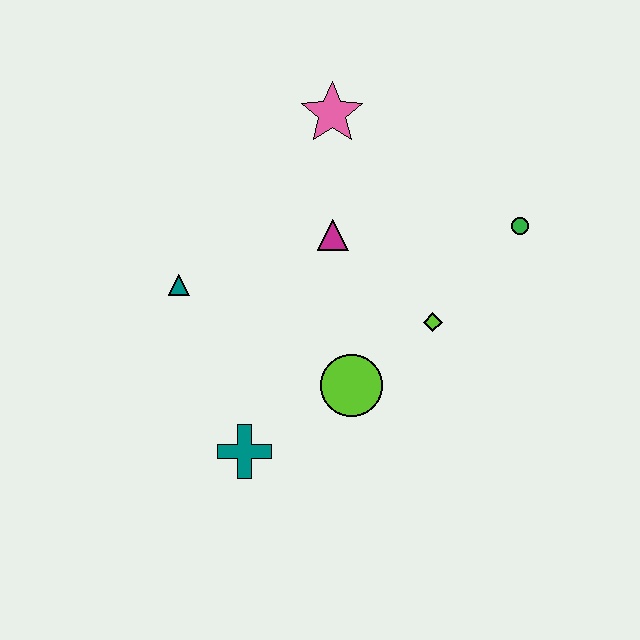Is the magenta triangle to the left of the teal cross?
No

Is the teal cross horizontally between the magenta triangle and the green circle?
No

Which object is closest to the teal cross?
The lime circle is closest to the teal cross.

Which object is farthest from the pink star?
The teal cross is farthest from the pink star.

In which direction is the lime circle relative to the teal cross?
The lime circle is to the right of the teal cross.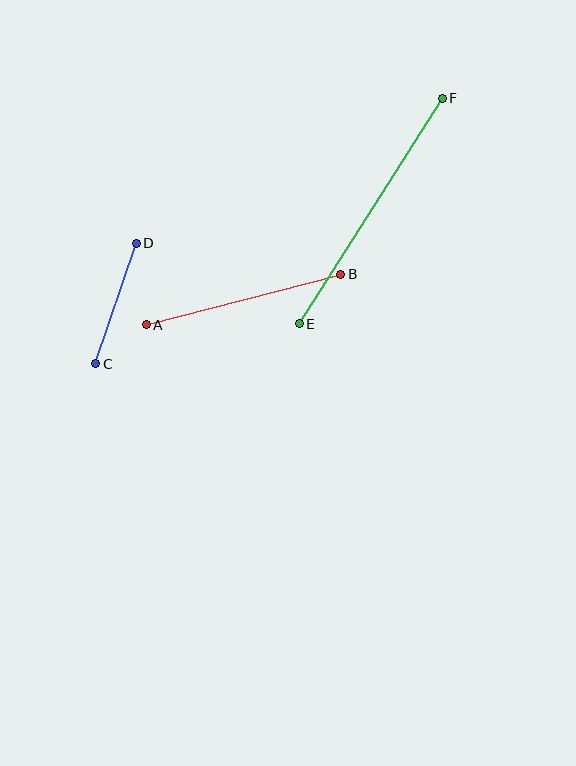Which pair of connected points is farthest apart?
Points E and F are farthest apart.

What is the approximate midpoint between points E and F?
The midpoint is at approximately (371, 211) pixels.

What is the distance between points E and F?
The distance is approximately 267 pixels.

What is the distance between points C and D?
The distance is approximately 127 pixels.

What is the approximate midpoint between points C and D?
The midpoint is at approximately (116, 303) pixels.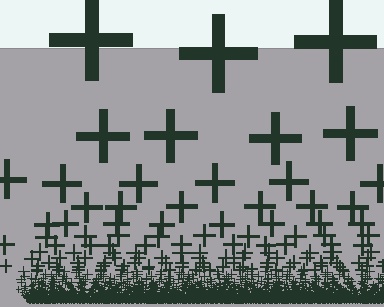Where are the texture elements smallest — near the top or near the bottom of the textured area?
Near the bottom.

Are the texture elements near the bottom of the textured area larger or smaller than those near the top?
Smaller. The gradient is inverted — elements near the bottom are smaller and denser.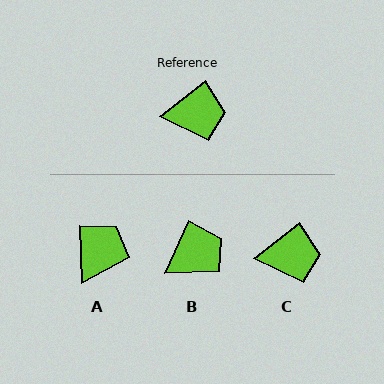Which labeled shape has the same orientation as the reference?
C.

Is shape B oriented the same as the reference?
No, it is off by about 28 degrees.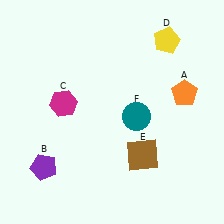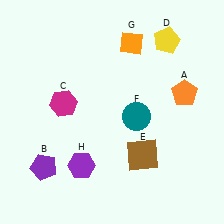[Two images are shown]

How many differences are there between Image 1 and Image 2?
There are 2 differences between the two images.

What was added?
An orange diamond (G), a purple hexagon (H) were added in Image 2.